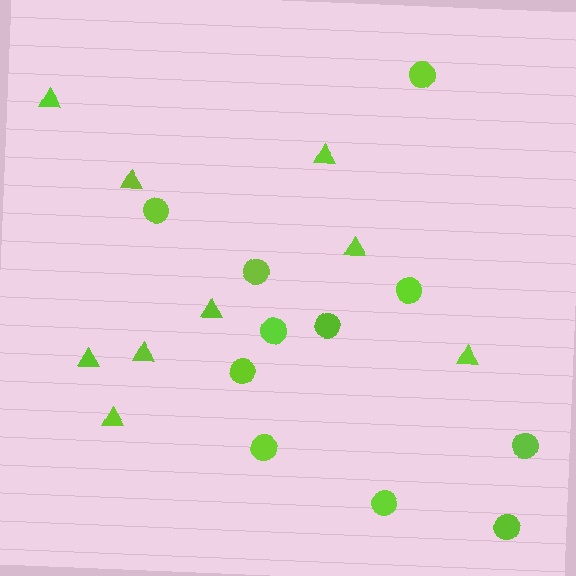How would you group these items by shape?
There are 2 groups: one group of circles (11) and one group of triangles (9).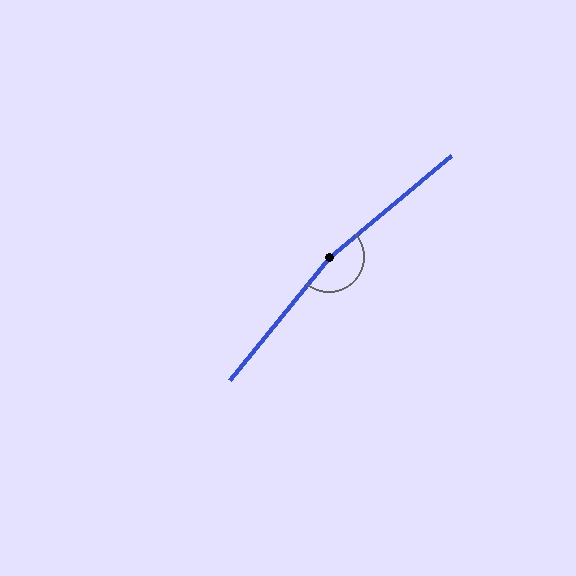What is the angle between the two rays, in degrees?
Approximately 169 degrees.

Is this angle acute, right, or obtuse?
It is obtuse.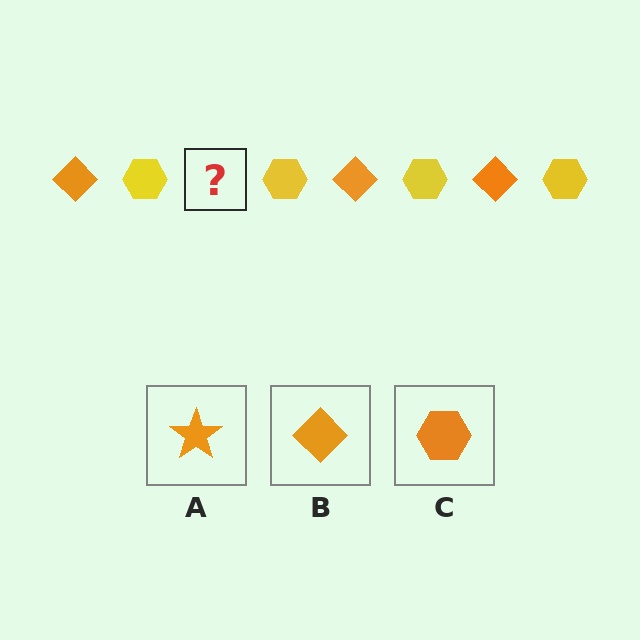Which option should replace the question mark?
Option B.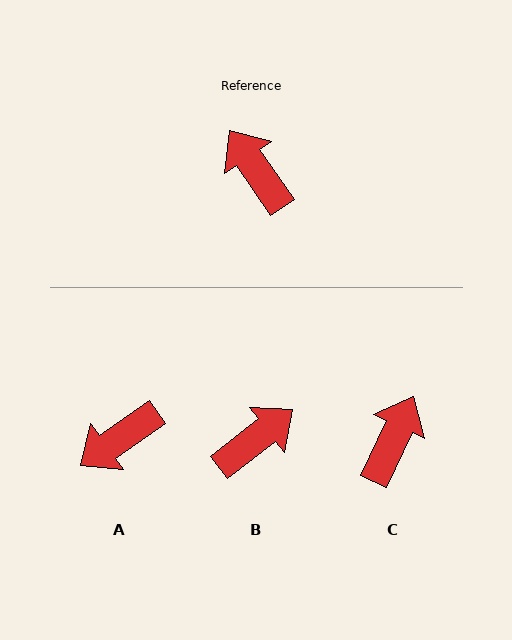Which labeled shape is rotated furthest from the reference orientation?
A, about 91 degrees away.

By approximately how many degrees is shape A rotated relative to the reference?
Approximately 91 degrees counter-clockwise.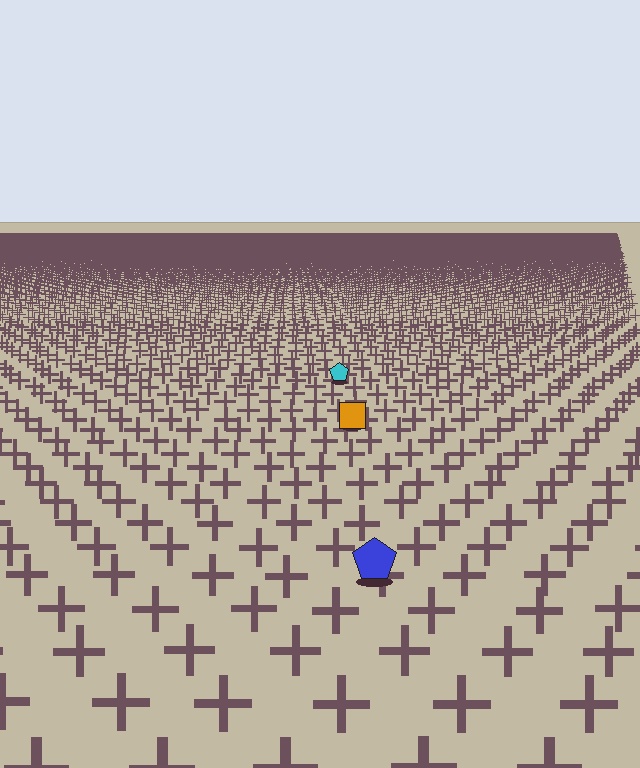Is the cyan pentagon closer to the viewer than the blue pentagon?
No. The blue pentagon is closer — you can tell from the texture gradient: the ground texture is coarser near it.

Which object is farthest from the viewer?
The cyan pentagon is farthest from the viewer. It appears smaller and the ground texture around it is denser.